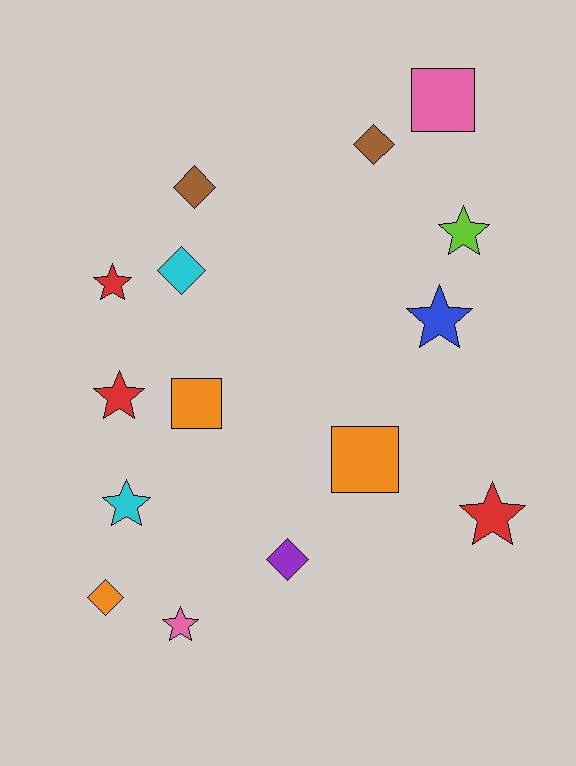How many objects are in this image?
There are 15 objects.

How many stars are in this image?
There are 7 stars.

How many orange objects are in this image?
There are 3 orange objects.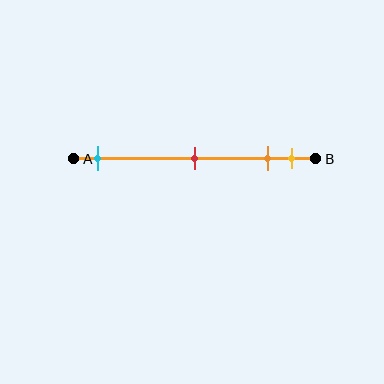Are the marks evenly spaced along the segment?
No, the marks are not evenly spaced.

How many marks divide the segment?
There are 4 marks dividing the segment.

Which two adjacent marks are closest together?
The orange and yellow marks are the closest adjacent pair.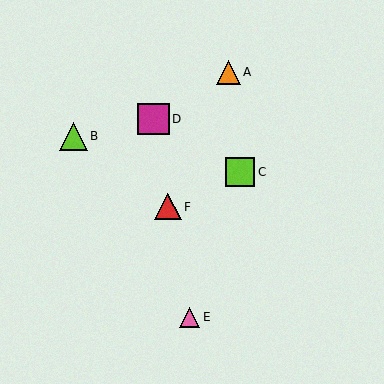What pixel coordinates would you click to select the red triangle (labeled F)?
Click at (168, 207) to select the red triangle F.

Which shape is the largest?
The magenta square (labeled D) is the largest.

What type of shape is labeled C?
Shape C is a lime square.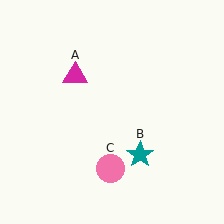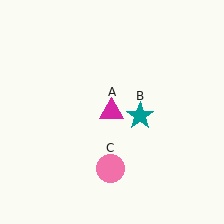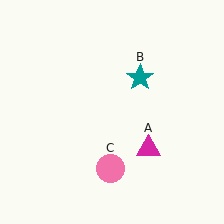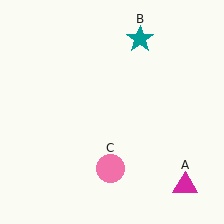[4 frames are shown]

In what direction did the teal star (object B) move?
The teal star (object B) moved up.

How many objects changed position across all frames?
2 objects changed position: magenta triangle (object A), teal star (object B).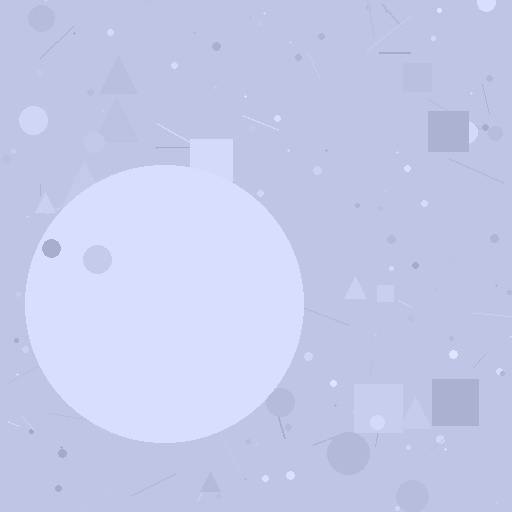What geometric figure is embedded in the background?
A circle is embedded in the background.